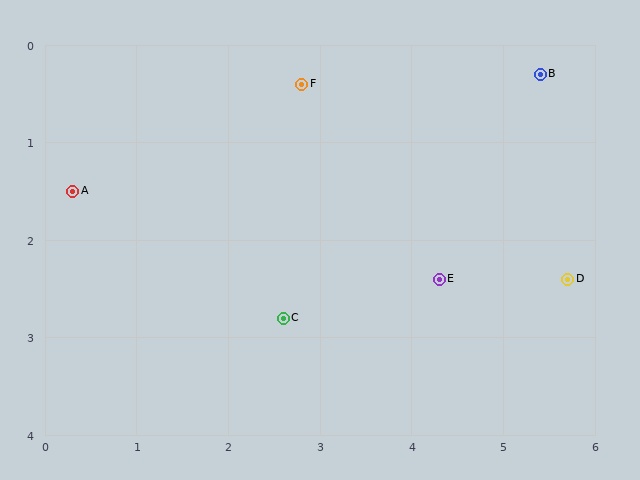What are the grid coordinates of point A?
Point A is at approximately (0.3, 1.5).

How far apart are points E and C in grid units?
Points E and C are about 1.7 grid units apart.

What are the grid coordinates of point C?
Point C is at approximately (2.6, 2.8).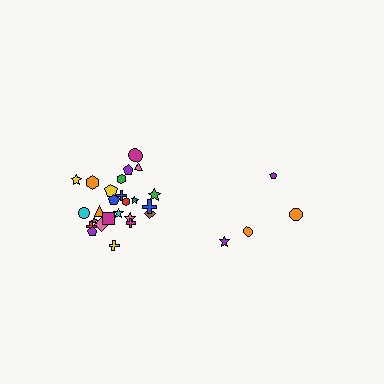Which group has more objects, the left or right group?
The left group.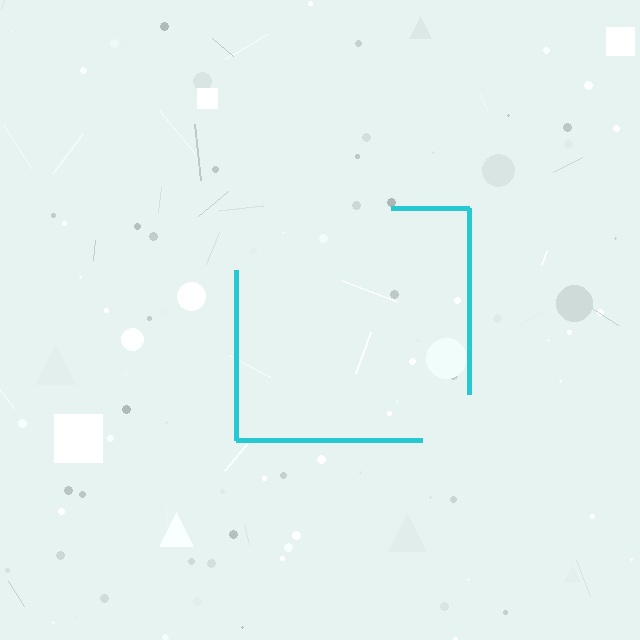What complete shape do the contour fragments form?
The contour fragments form a square.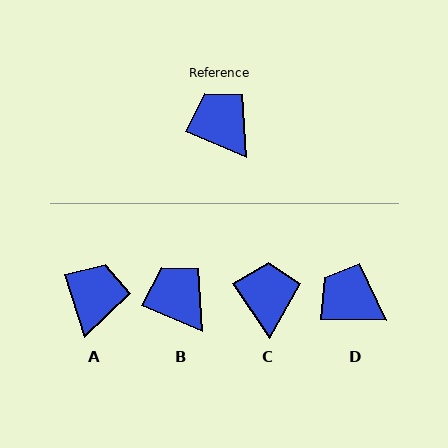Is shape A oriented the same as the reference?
No, it is off by about 50 degrees.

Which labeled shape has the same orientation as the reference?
B.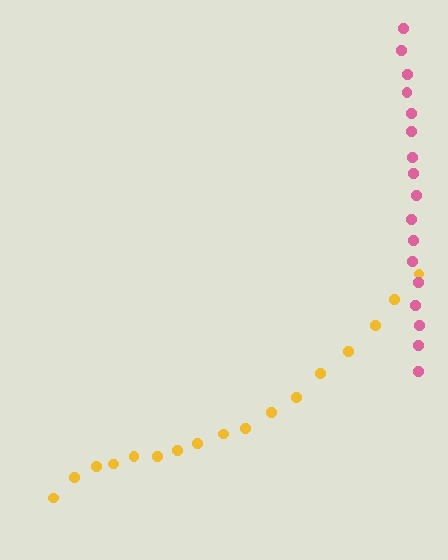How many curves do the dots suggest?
There are 2 distinct paths.